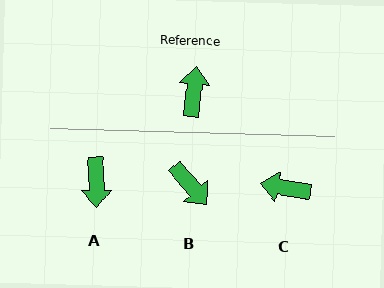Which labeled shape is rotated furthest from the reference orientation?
A, about 173 degrees away.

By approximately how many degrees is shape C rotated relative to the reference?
Approximately 87 degrees counter-clockwise.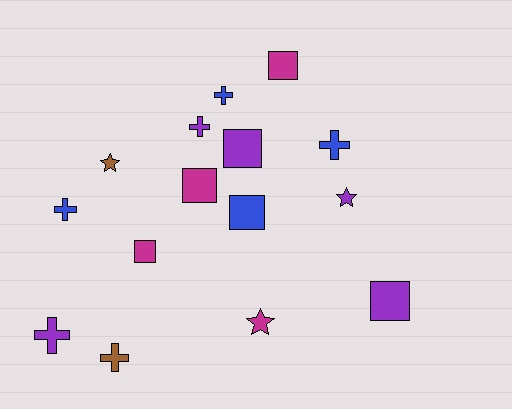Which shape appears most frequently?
Square, with 6 objects.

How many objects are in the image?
There are 15 objects.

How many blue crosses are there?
There are 3 blue crosses.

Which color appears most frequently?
Purple, with 5 objects.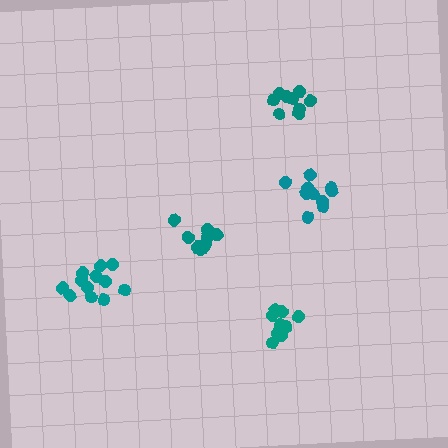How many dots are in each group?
Group 1: 12 dots, Group 2: 11 dots, Group 3: 10 dots, Group 4: 11 dots, Group 5: 9 dots (53 total).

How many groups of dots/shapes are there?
There are 5 groups.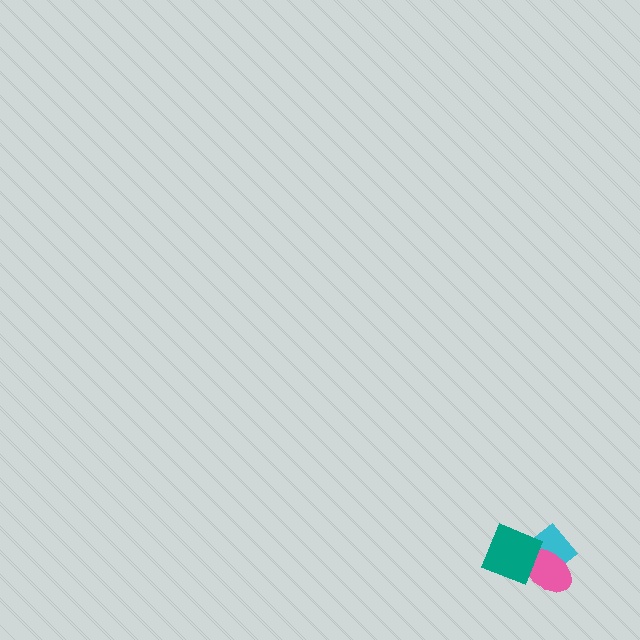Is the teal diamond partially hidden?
No, no other shape covers it.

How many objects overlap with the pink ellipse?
2 objects overlap with the pink ellipse.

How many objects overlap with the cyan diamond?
2 objects overlap with the cyan diamond.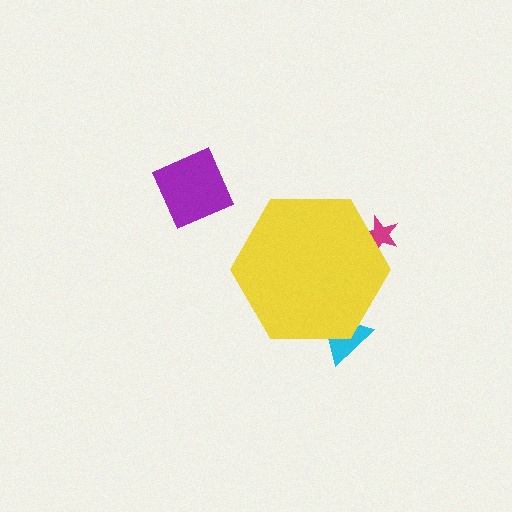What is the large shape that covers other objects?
A yellow hexagon.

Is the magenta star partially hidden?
Yes, the magenta star is partially hidden behind the yellow hexagon.